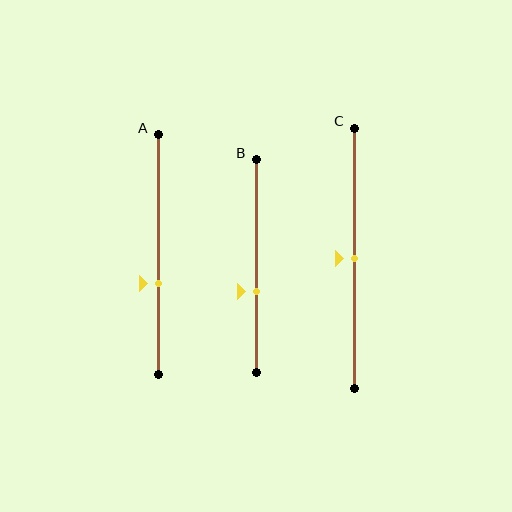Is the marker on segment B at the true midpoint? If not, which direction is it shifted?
No, the marker on segment B is shifted downward by about 12% of the segment length.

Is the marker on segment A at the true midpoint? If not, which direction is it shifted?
No, the marker on segment A is shifted downward by about 12% of the segment length.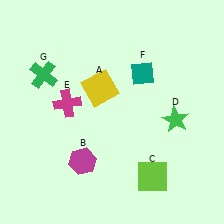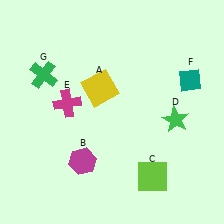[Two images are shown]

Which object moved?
The teal diamond (F) moved right.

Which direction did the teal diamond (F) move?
The teal diamond (F) moved right.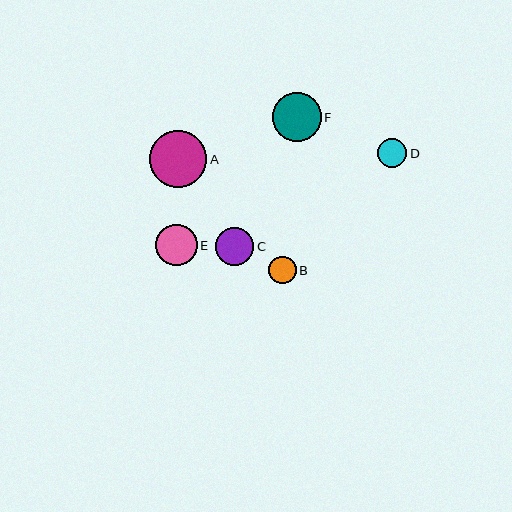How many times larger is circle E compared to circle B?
Circle E is approximately 1.5 times the size of circle B.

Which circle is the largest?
Circle A is the largest with a size of approximately 57 pixels.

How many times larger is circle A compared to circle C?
Circle A is approximately 1.5 times the size of circle C.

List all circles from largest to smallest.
From largest to smallest: A, F, E, C, D, B.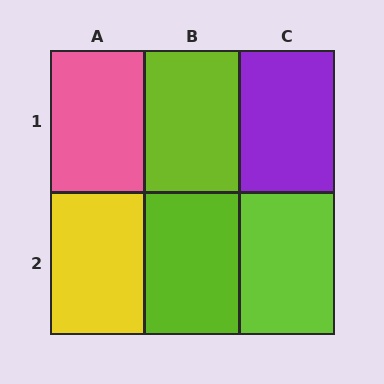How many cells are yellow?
1 cell is yellow.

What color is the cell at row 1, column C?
Purple.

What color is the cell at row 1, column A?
Pink.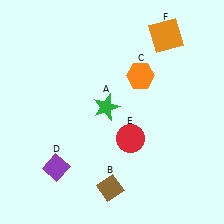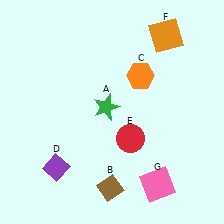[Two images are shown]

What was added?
A pink square (G) was added in Image 2.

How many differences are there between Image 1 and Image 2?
There is 1 difference between the two images.